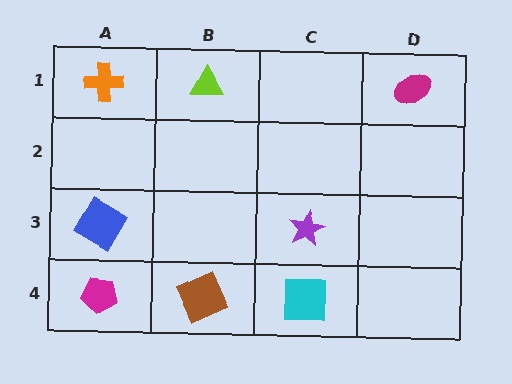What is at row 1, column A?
An orange cross.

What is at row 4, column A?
A magenta pentagon.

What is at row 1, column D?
A magenta ellipse.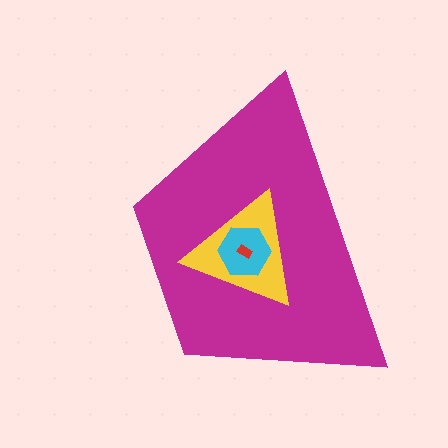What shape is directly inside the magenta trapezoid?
The yellow triangle.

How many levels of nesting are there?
4.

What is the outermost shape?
The magenta trapezoid.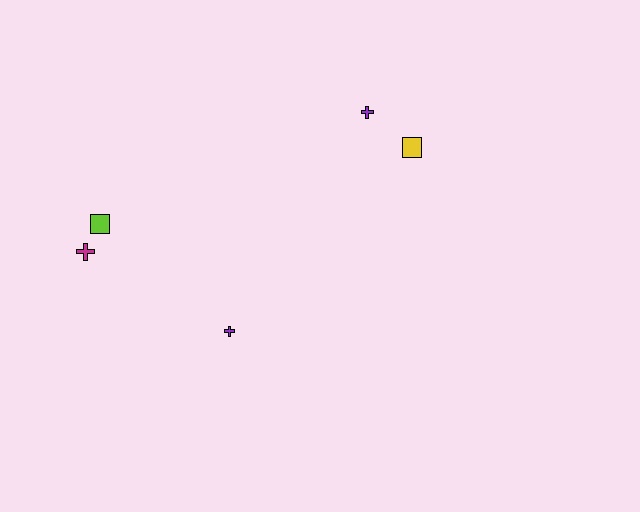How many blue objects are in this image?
There are no blue objects.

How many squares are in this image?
There are 2 squares.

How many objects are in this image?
There are 5 objects.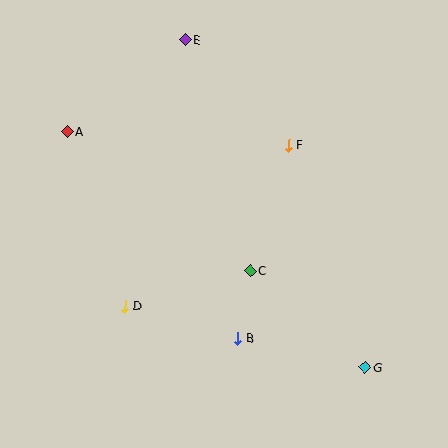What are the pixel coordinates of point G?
Point G is at (365, 367).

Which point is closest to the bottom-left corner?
Point D is closest to the bottom-left corner.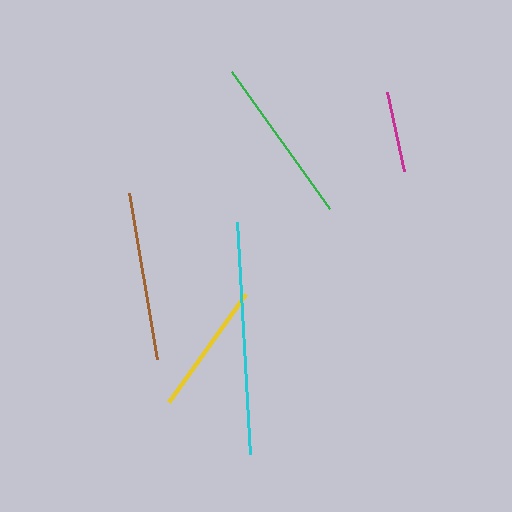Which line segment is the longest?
The cyan line is the longest at approximately 232 pixels.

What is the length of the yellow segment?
The yellow segment is approximately 133 pixels long.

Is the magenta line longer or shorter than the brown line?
The brown line is longer than the magenta line.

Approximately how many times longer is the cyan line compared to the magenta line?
The cyan line is approximately 2.9 times the length of the magenta line.